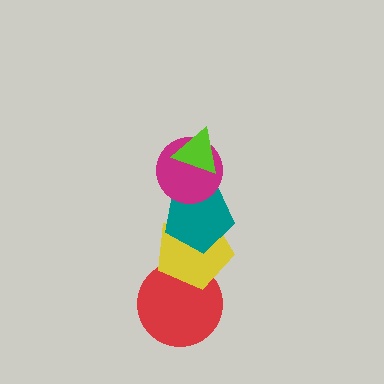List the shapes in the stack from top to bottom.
From top to bottom: the lime triangle, the magenta circle, the teal pentagon, the yellow pentagon, the red circle.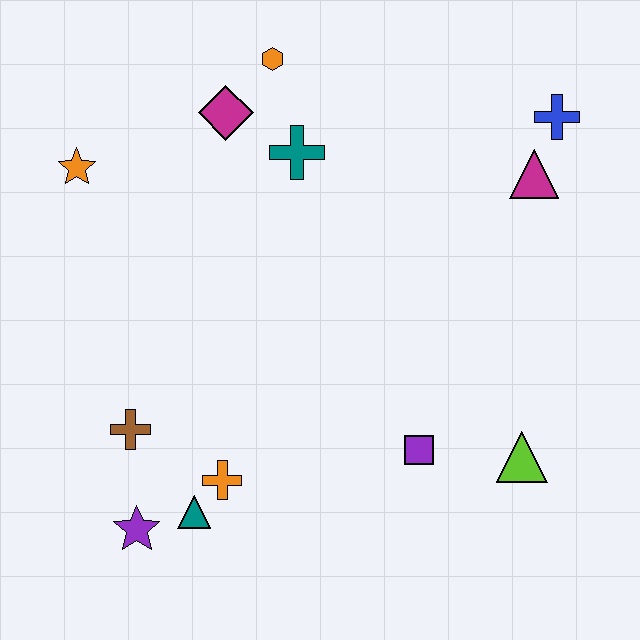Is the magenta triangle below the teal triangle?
No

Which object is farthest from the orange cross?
The blue cross is farthest from the orange cross.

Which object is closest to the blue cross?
The magenta triangle is closest to the blue cross.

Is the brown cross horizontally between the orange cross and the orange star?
Yes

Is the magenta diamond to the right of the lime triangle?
No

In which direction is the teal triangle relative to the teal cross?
The teal triangle is below the teal cross.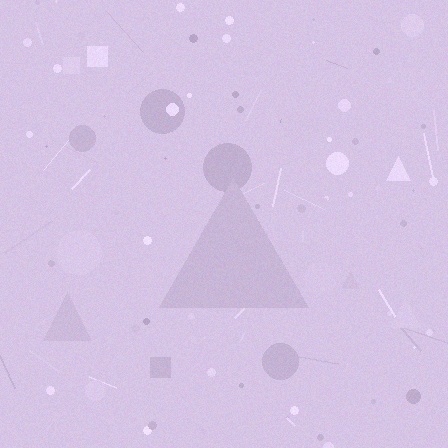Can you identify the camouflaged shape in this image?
The camouflaged shape is a triangle.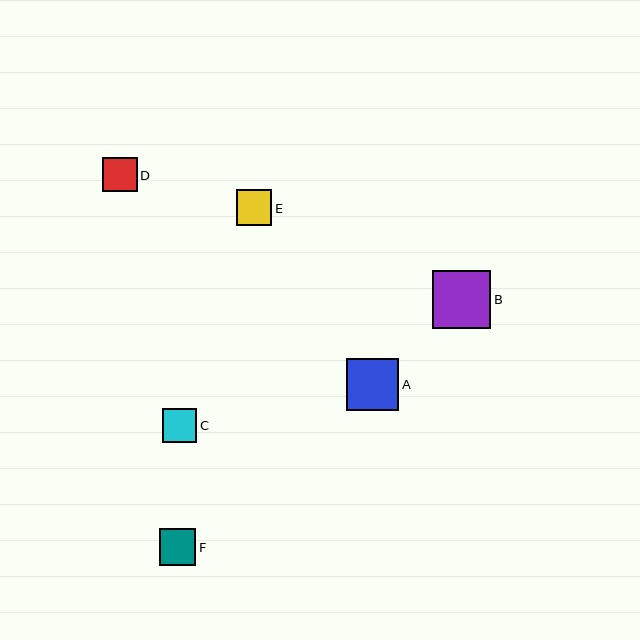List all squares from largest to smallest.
From largest to smallest: B, A, F, E, D, C.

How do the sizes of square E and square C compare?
Square E and square C are approximately the same size.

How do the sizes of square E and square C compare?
Square E and square C are approximately the same size.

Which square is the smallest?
Square C is the smallest with a size of approximately 34 pixels.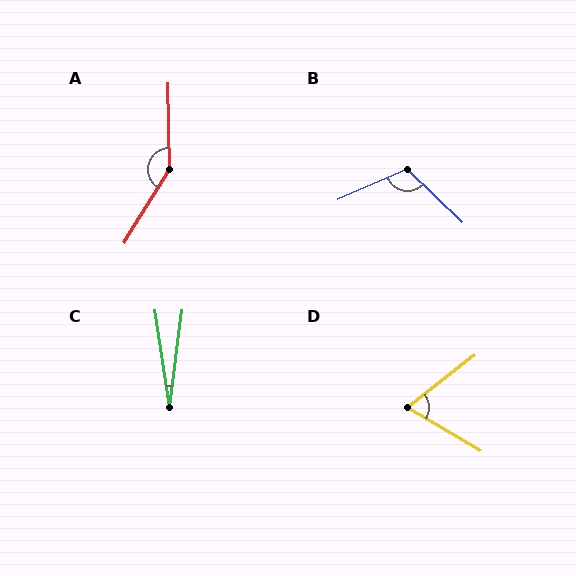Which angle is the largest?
A, at approximately 147 degrees.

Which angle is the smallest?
C, at approximately 16 degrees.